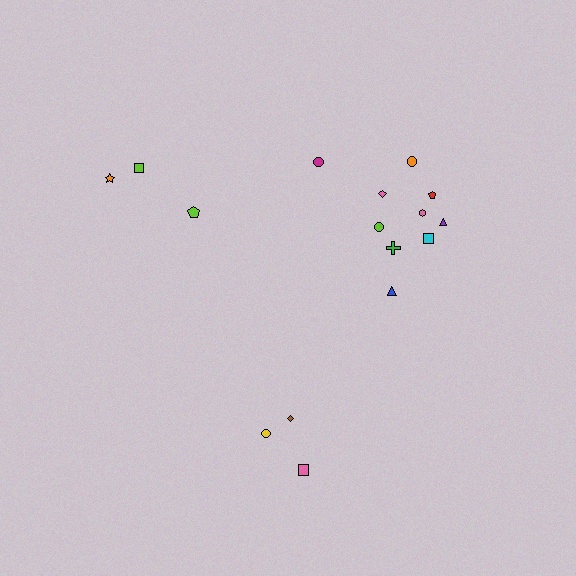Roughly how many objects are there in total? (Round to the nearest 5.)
Roughly 15 objects in total.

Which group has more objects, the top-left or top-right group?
The top-right group.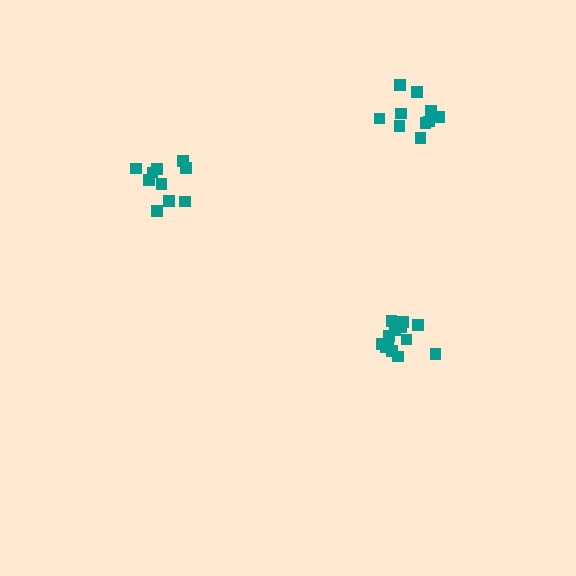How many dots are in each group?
Group 1: 13 dots, Group 2: 10 dots, Group 3: 10 dots (33 total).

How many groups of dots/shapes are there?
There are 3 groups.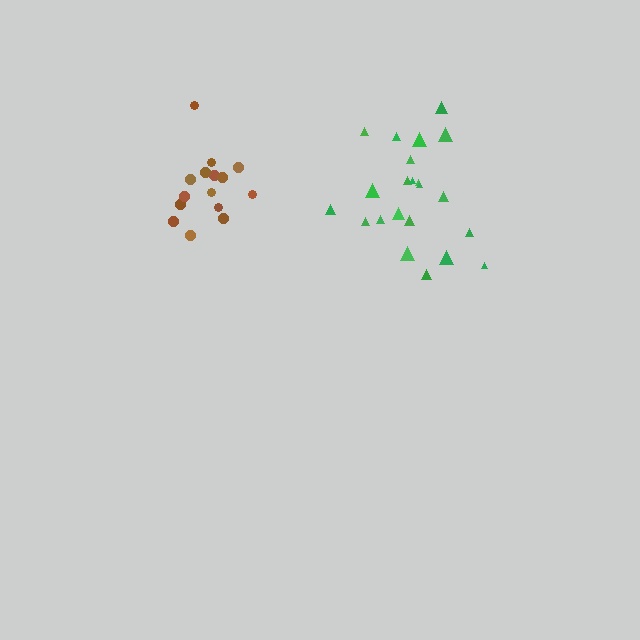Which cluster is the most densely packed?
Brown.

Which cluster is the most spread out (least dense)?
Green.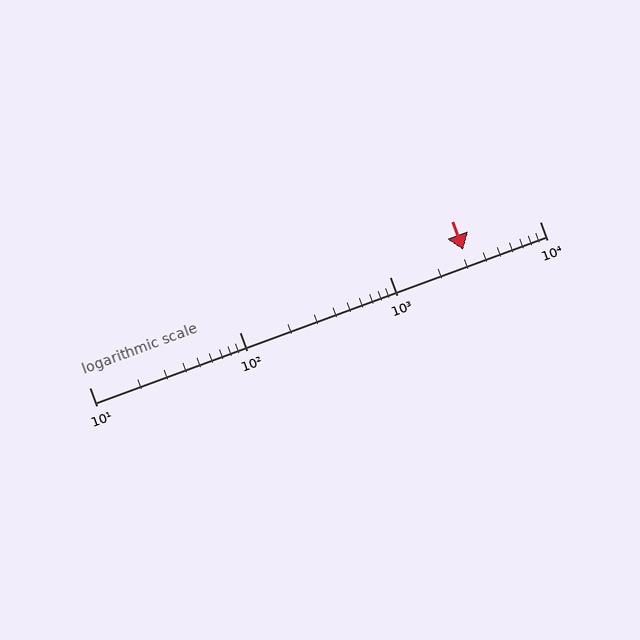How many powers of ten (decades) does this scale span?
The scale spans 3 decades, from 10 to 10000.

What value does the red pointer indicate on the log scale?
The pointer indicates approximately 3100.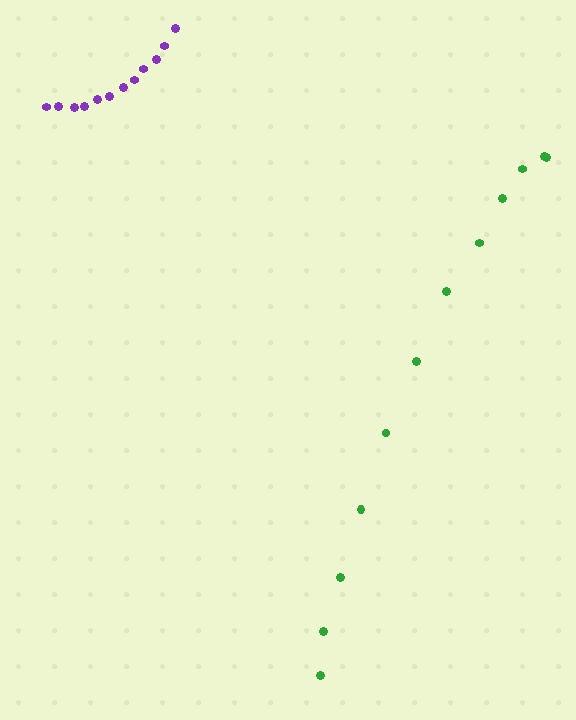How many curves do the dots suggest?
There are 2 distinct paths.